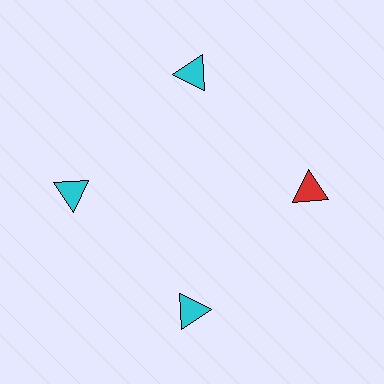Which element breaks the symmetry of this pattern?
The red triangle at roughly the 3 o'clock position breaks the symmetry. All other shapes are cyan triangles.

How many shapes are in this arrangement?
There are 4 shapes arranged in a ring pattern.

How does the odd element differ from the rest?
It has a different color: red instead of cyan.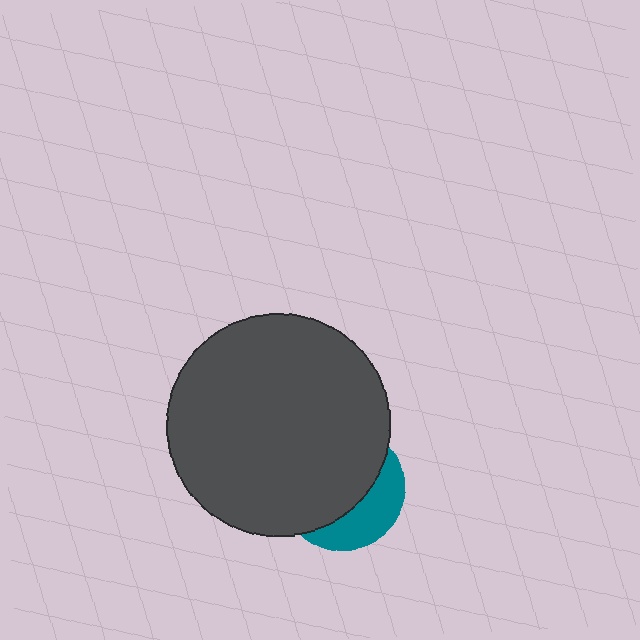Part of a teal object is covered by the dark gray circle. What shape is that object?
It is a circle.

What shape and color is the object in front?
The object in front is a dark gray circle.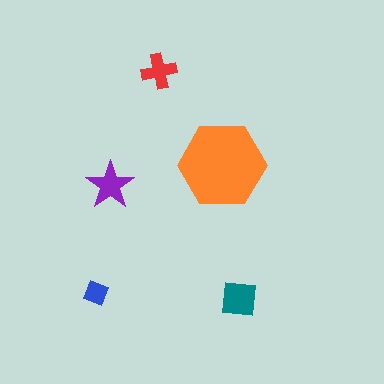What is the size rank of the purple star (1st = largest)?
3rd.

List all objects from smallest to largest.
The blue diamond, the red cross, the purple star, the teal square, the orange hexagon.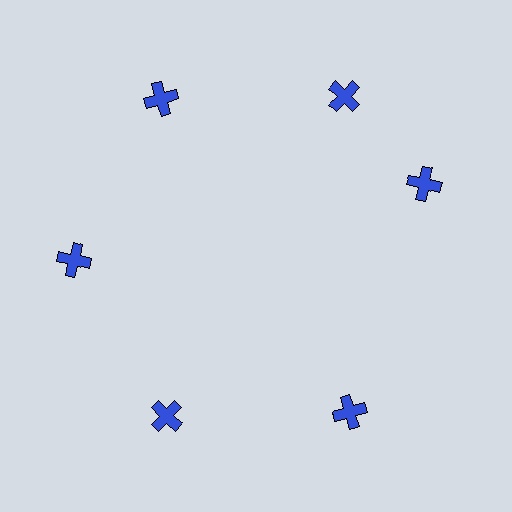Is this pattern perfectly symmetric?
No. The 6 blue crosses are arranged in a ring, but one element near the 3 o'clock position is rotated out of alignment along the ring, breaking the 6-fold rotational symmetry.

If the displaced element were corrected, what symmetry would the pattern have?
It would have 6-fold rotational symmetry — the pattern would map onto itself every 60 degrees.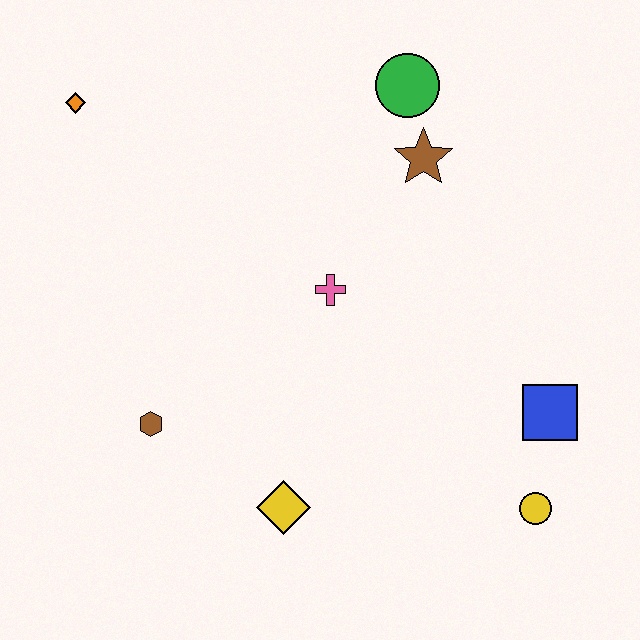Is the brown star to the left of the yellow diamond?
No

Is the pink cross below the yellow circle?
No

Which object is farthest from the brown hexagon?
The green circle is farthest from the brown hexagon.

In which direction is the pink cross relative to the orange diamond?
The pink cross is to the right of the orange diamond.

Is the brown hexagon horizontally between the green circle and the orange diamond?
Yes